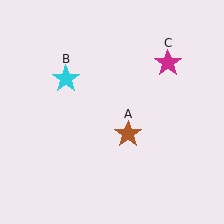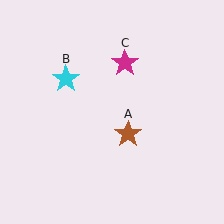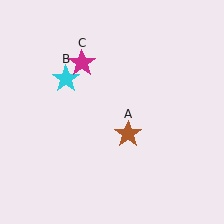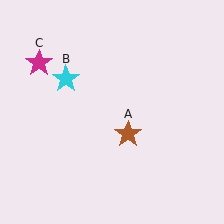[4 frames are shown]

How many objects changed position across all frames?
1 object changed position: magenta star (object C).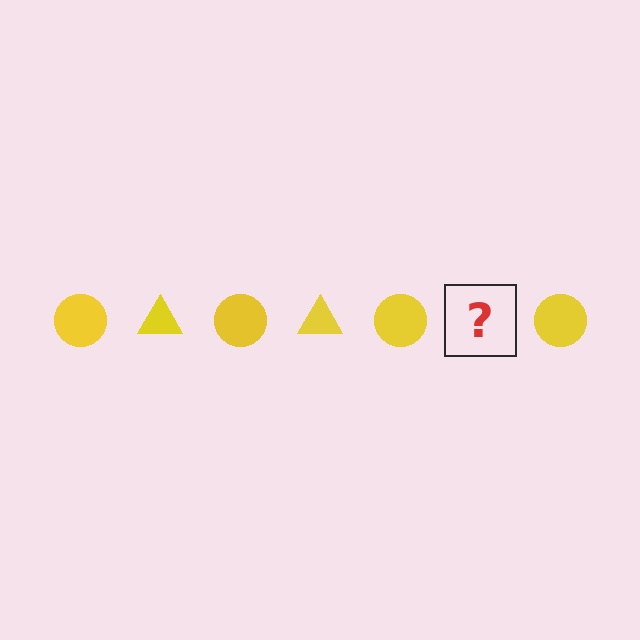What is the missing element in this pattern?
The missing element is a yellow triangle.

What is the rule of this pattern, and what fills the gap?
The rule is that the pattern cycles through circle, triangle shapes in yellow. The gap should be filled with a yellow triangle.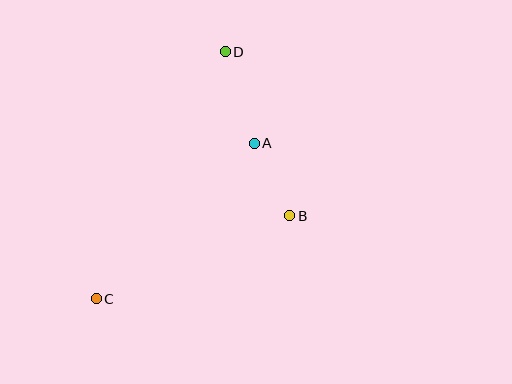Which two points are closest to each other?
Points A and B are closest to each other.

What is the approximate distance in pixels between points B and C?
The distance between B and C is approximately 210 pixels.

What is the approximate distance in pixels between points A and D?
The distance between A and D is approximately 96 pixels.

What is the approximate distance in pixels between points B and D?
The distance between B and D is approximately 176 pixels.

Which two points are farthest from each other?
Points C and D are farthest from each other.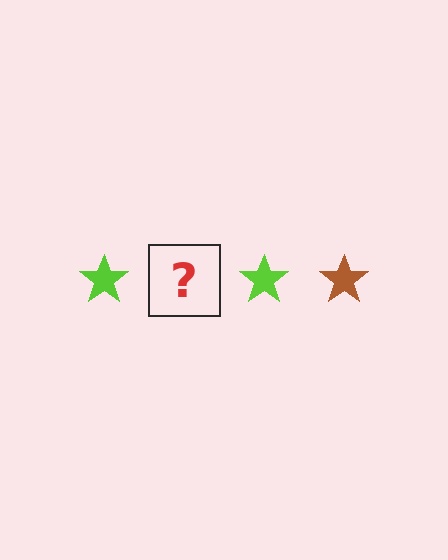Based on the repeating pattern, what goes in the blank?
The blank should be a brown star.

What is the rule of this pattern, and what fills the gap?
The rule is that the pattern cycles through lime, brown stars. The gap should be filled with a brown star.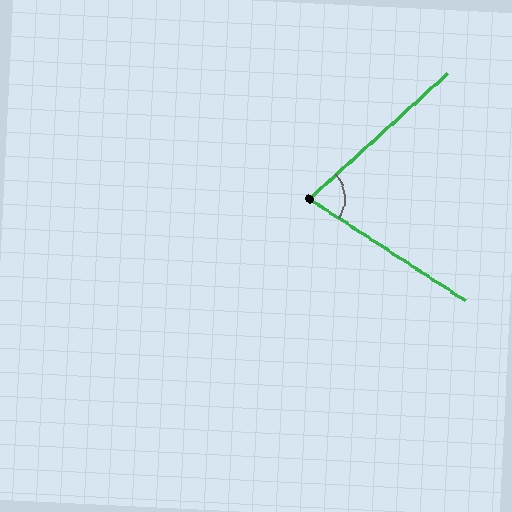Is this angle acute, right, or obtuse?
It is acute.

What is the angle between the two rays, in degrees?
Approximately 75 degrees.